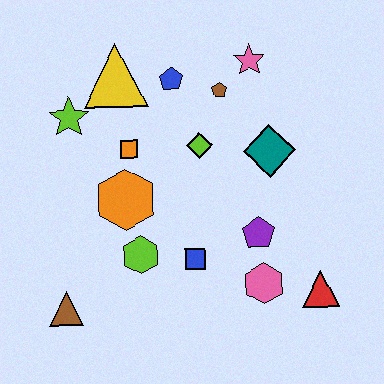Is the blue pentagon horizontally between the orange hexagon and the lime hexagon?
No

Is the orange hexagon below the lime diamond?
Yes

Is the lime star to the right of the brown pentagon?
No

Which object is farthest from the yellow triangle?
The red triangle is farthest from the yellow triangle.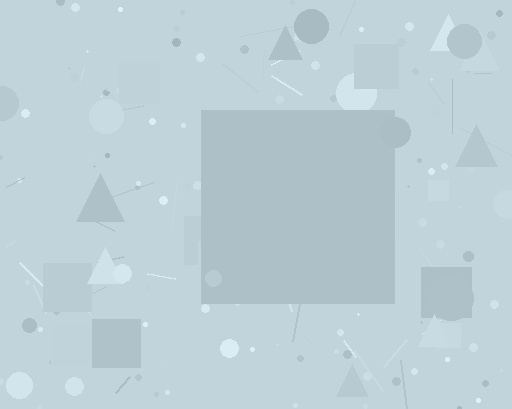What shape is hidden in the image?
A square is hidden in the image.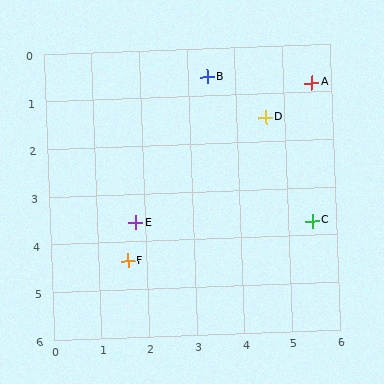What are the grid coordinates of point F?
Point F is at approximately (1.6, 4.4).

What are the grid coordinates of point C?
Point C is at approximately (5.5, 3.7).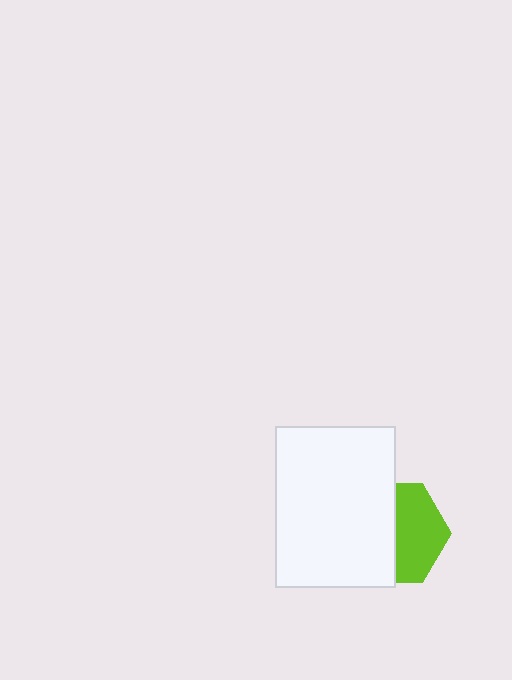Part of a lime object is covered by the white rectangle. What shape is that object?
It is a hexagon.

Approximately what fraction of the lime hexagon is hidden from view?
Roughly 52% of the lime hexagon is hidden behind the white rectangle.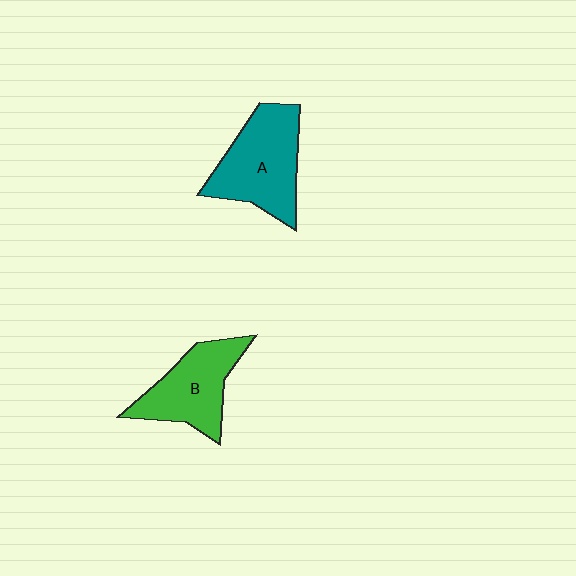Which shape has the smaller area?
Shape B (green).